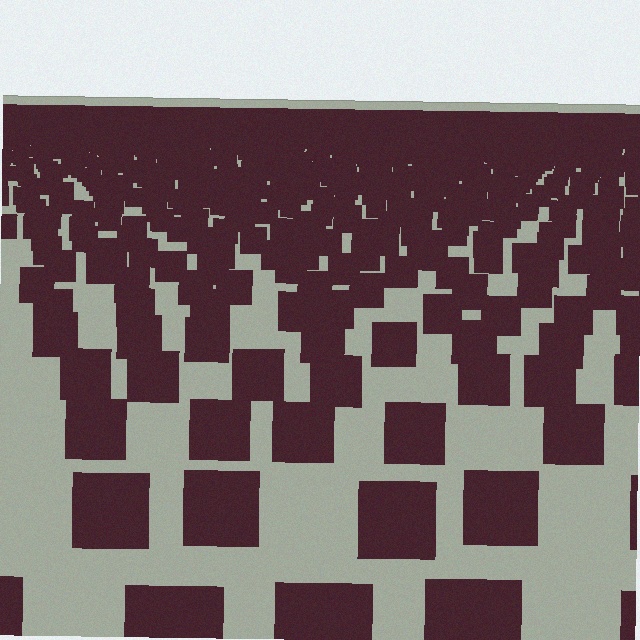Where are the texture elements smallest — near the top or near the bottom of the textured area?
Near the top.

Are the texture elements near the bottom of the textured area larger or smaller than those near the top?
Larger. Near the bottom, elements are closer to the viewer and appear at a bigger on-screen size.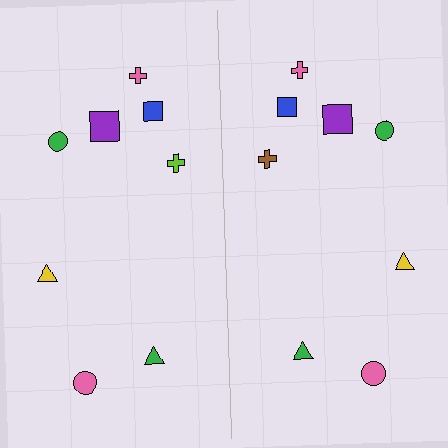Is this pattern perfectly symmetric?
No, the pattern is not perfectly symmetric. The brown cross on the right side breaks the symmetry — its mirror counterpart is lime.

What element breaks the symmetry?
The brown cross on the right side breaks the symmetry — its mirror counterpart is lime.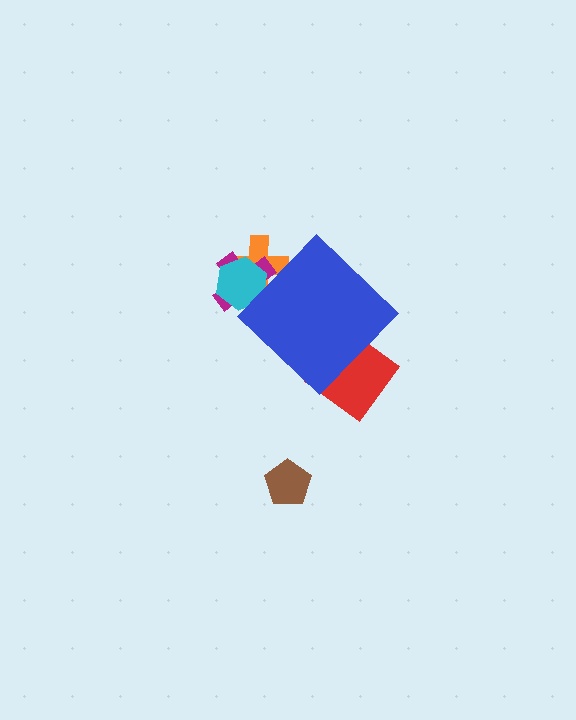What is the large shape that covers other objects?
A blue diamond.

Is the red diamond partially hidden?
Yes, the red diamond is partially hidden behind the blue diamond.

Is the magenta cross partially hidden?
Yes, the magenta cross is partially hidden behind the blue diamond.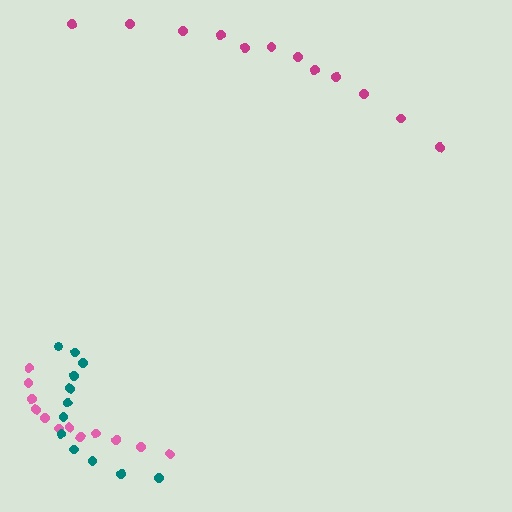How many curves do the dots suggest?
There are 3 distinct paths.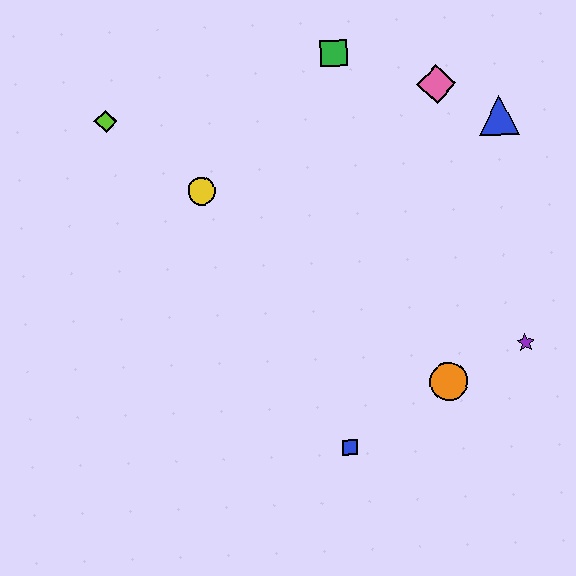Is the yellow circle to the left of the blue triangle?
Yes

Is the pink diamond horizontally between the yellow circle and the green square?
No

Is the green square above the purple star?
Yes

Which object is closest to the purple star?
The orange circle is closest to the purple star.